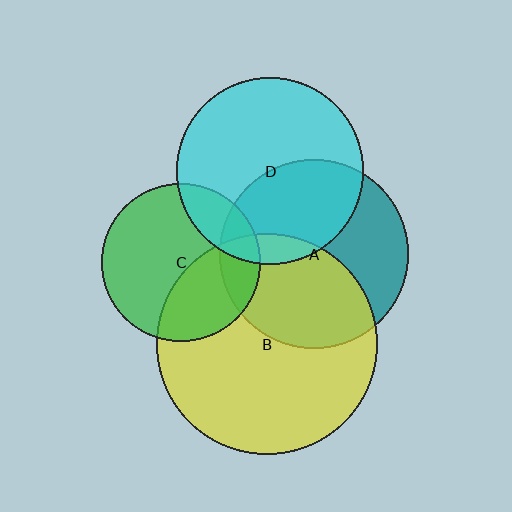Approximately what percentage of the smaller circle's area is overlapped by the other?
Approximately 20%.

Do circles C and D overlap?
Yes.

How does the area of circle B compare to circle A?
Approximately 1.4 times.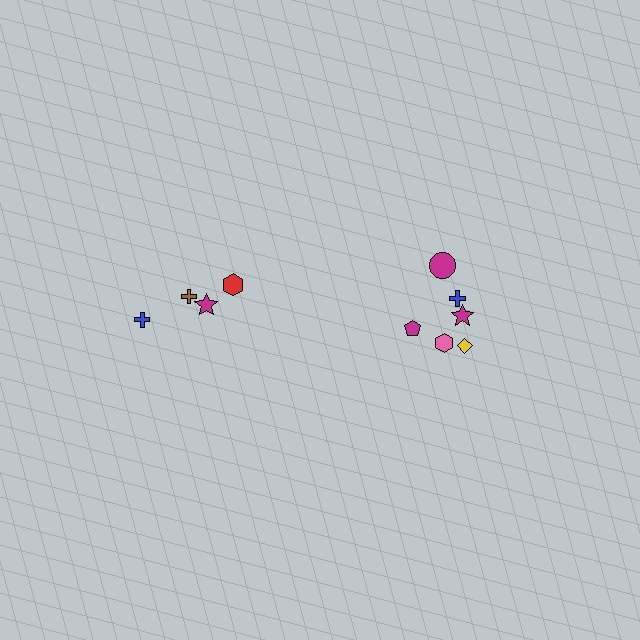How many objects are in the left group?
There are 4 objects.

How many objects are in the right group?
There are 6 objects.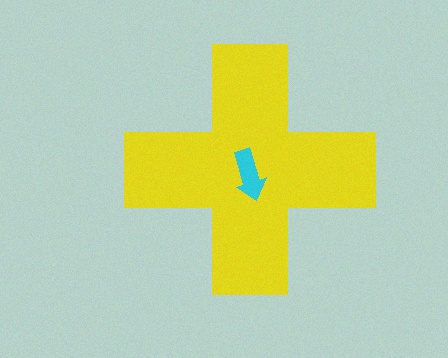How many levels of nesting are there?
2.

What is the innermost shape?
The cyan arrow.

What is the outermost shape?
The yellow cross.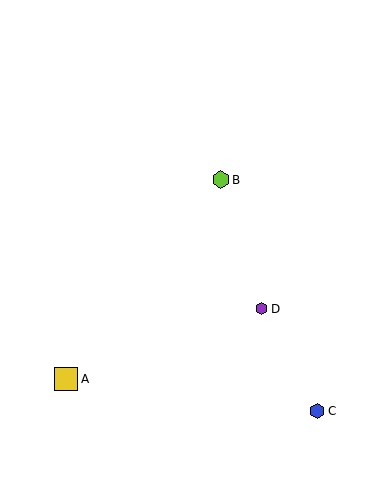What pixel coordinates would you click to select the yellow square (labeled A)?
Click at (66, 379) to select the yellow square A.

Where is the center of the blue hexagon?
The center of the blue hexagon is at (317, 411).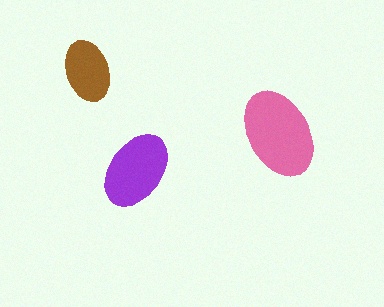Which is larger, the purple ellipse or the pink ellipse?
The pink one.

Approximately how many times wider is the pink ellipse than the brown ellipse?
About 1.5 times wider.